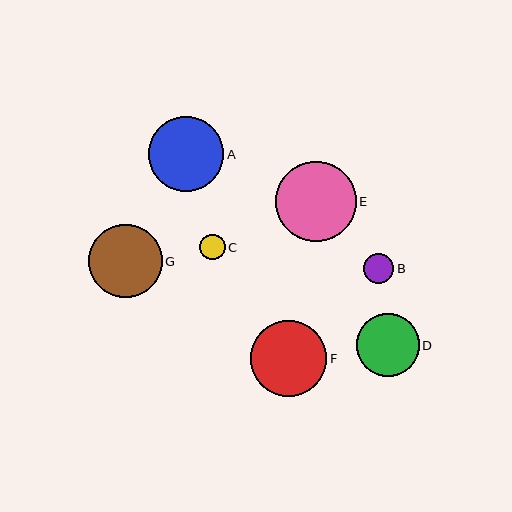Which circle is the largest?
Circle E is the largest with a size of approximately 81 pixels.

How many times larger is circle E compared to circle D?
Circle E is approximately 1.3 times the size of circle D.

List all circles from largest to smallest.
From largest to smallest: E, F, A, G, D, B, C.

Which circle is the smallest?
Circle C is the smallest with a size of approximately 25 pixels.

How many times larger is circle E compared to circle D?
Circle E is approximately 1.3 times the size of circle D.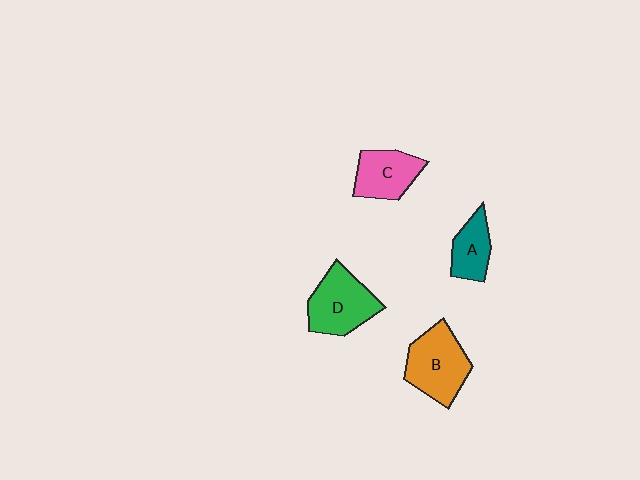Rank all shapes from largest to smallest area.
From largest to smallest: B (orange), D (green), C (pink), A (teal).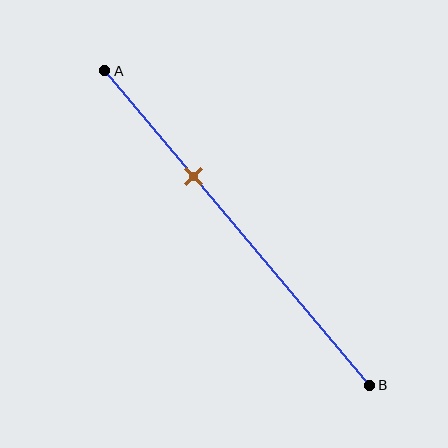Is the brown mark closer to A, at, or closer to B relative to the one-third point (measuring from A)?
The brown mark is approximately at the one-third point of segment AB.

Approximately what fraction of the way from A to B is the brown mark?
The brown mark is approximately 35% of the way from A to B.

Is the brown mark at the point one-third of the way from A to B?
Yes, the mark is approximately at the one-third point.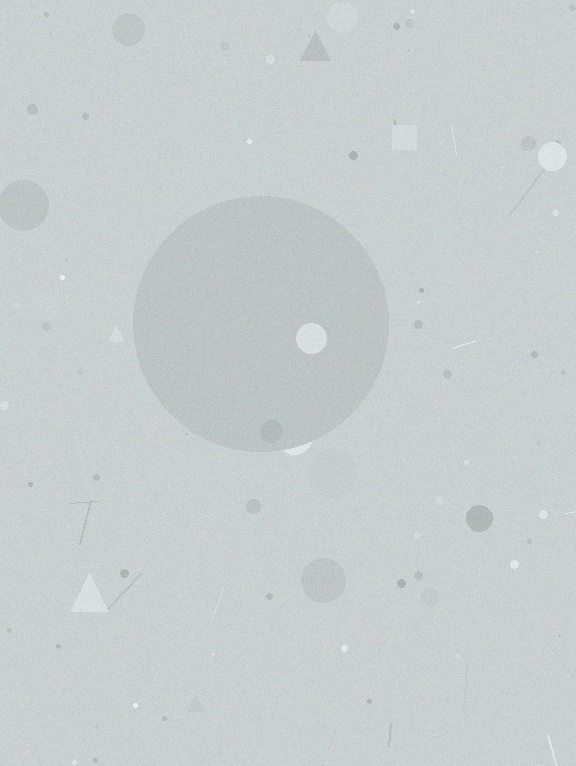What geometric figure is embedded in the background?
A circle is embedded in the background.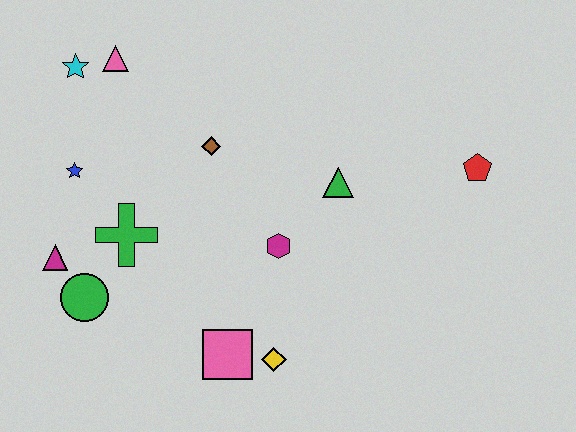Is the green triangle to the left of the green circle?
No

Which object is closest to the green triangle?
The magenta hexagon is closest to the green triangle.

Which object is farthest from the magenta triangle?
The red pentagon is farthest from the magenta triangle.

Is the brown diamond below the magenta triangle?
No